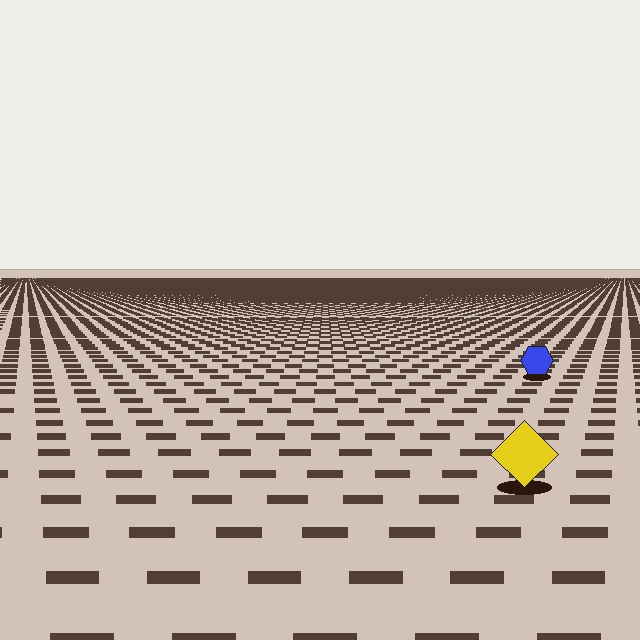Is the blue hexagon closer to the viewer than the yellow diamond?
No. The yellow diamond is closer — you can tell from the texture gradient: the ground texture is coarser near it.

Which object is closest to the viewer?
The yellow diamond is closest. The texture marks near it are larger and more spread out.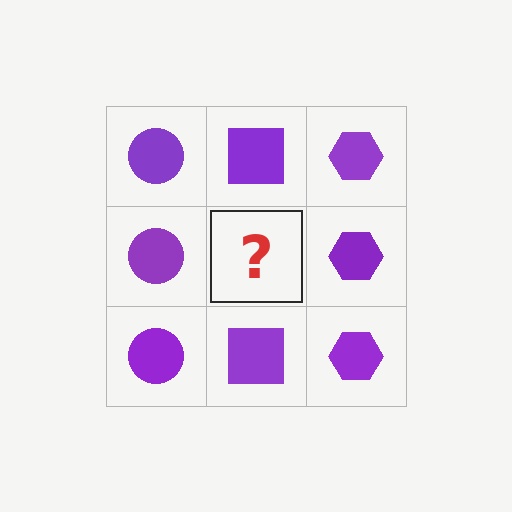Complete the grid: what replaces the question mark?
The question mark should be replaced with a purple square.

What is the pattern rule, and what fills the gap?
The rule is that each column has a consistent shape. The gap should be filled with a purple square.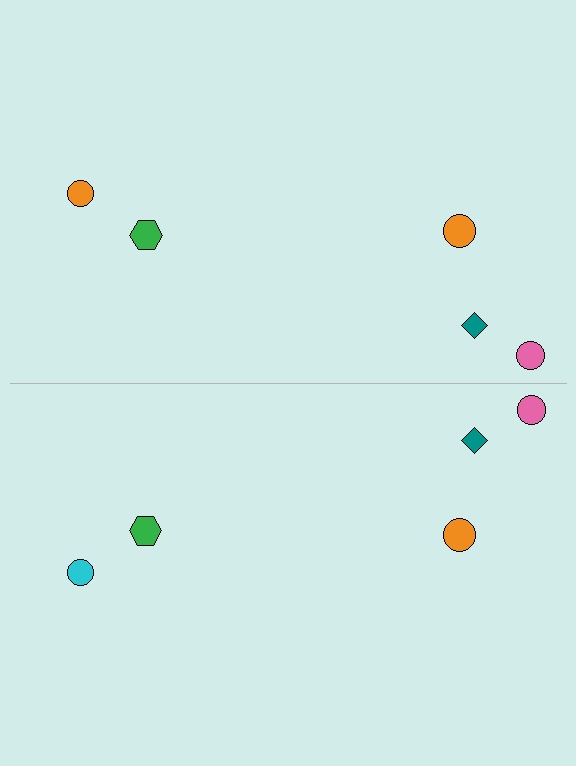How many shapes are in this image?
There are 10 shapes in this image.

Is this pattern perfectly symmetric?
No, the pattern is not perfectly symmetric. The cyan circle on the bottom side breaks the symmetry — its mirror counterpart is orange.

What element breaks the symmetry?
The cyan circle on the bottom side breaks the symmetry — its mirror counterpart is orange.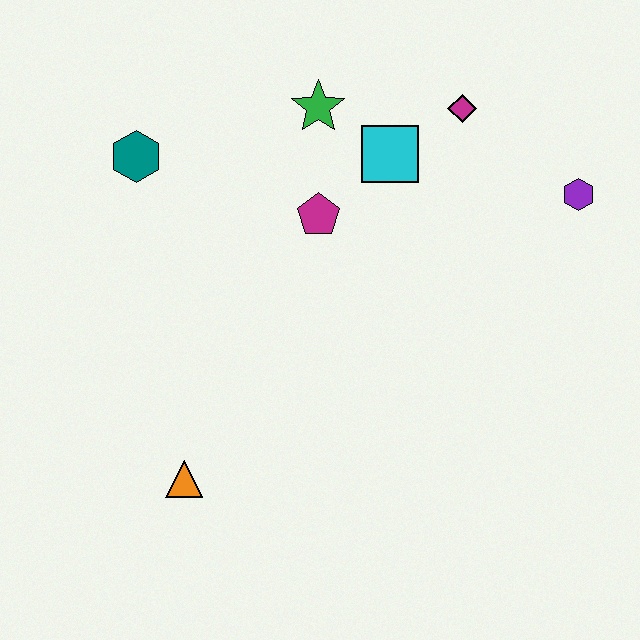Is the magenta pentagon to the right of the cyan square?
No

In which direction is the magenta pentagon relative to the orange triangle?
The magenta pentagon is above the orange triangle.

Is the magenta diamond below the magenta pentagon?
No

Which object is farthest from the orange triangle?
The purple hexagon is farthest from the orange triangle.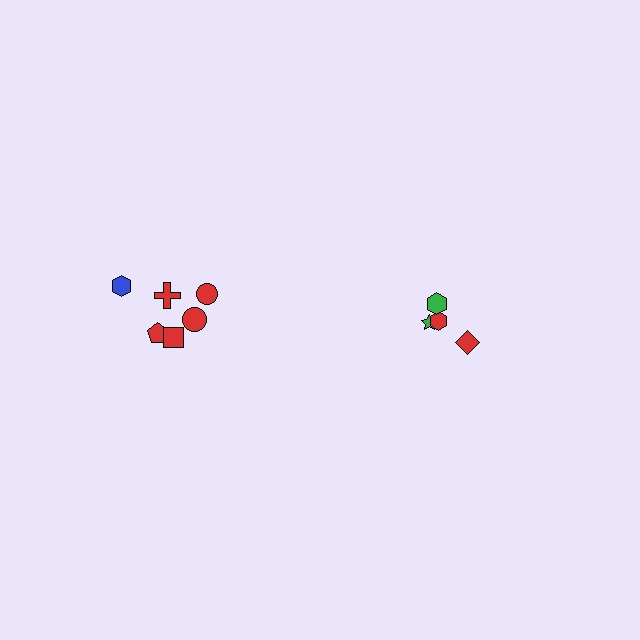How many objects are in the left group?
There are 6 objects.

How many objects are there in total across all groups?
There are 10 objects.